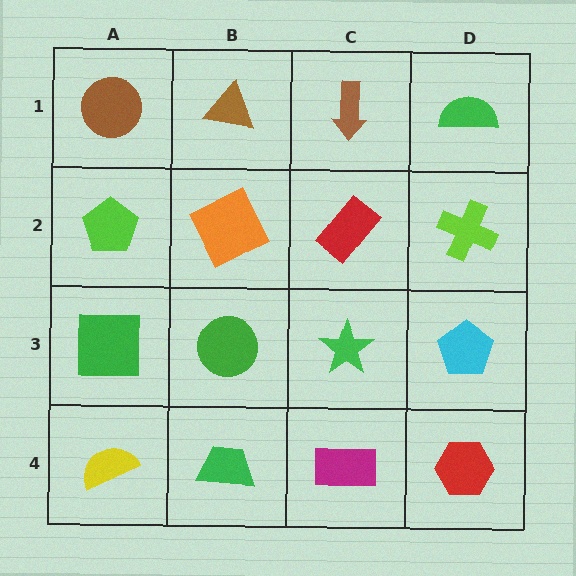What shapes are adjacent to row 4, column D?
A cyan pentagon (row 3, column D), a magenta rectangle (row 4, column C).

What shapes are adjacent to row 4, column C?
A green star (row 3, column C), a green trapezoid (row 4, column B), a red hexagon (row 4, column D).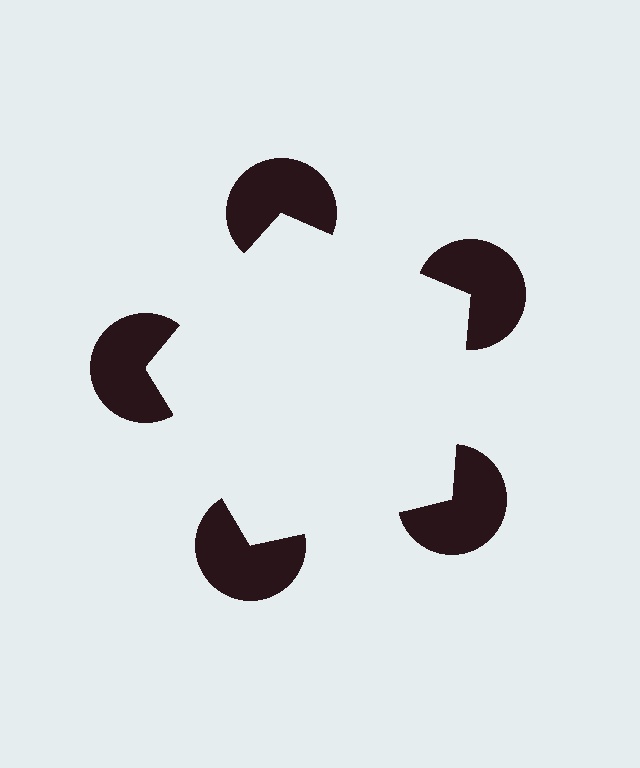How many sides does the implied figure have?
5 sides.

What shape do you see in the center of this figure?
An illusory pentagon — its edges are inferred from the aligned wedge cuts in the pac-man discs, not physically drawn.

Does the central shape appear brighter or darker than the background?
It typically appears slightly brighter than the background, even though no actual brightness change is drawn.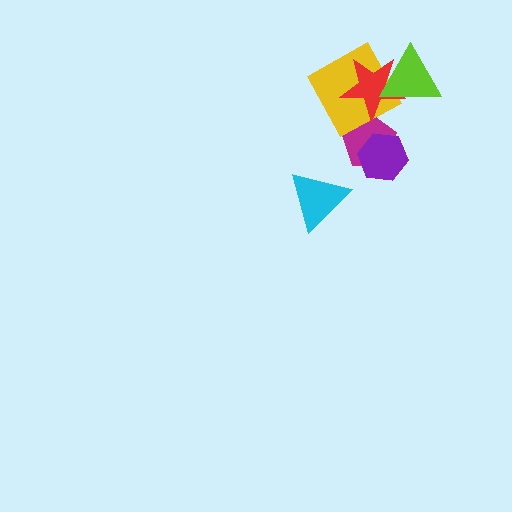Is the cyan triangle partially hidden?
No, no other shape covers it.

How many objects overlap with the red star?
3 objects overlap with the red star.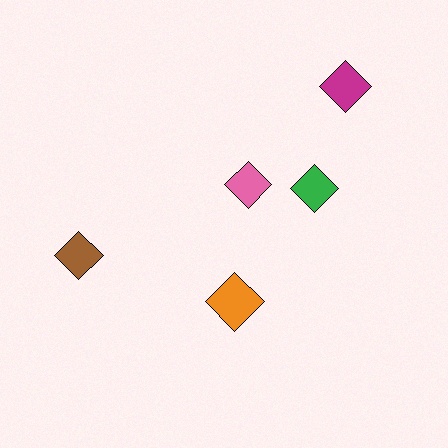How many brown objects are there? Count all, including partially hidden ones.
There is 1 brown object.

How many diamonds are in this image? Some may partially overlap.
There are 5 diamonds.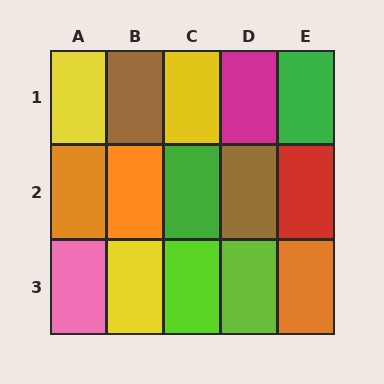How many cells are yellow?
3 cells are yellow.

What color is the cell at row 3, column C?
Lime.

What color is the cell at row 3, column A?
Pink.